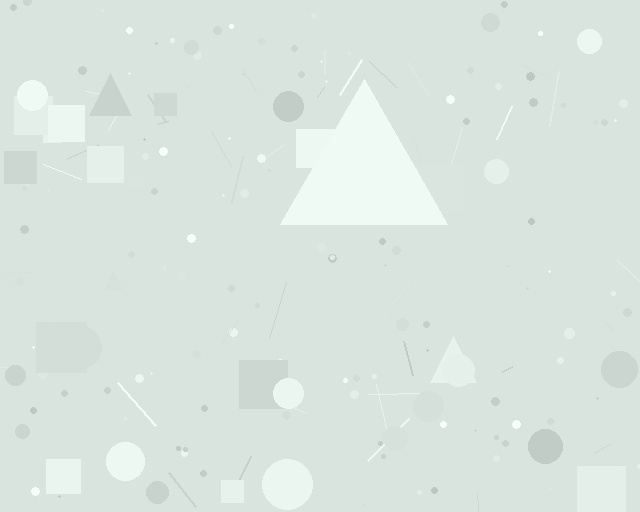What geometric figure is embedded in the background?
A triangle is embedded in the background.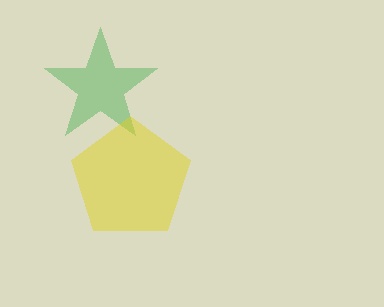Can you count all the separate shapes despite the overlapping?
Yes, there are 2 separate shapes.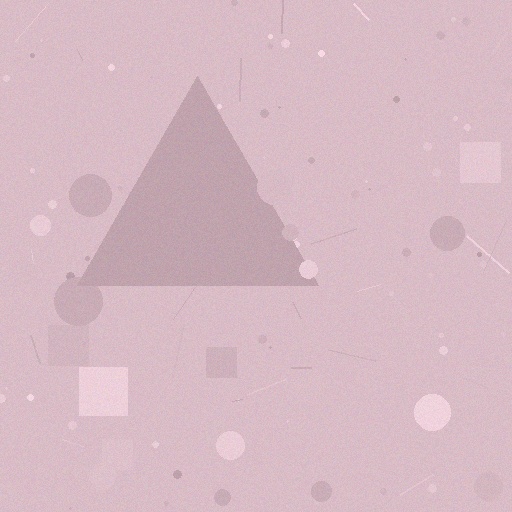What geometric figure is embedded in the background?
A triangle is embedded in the background.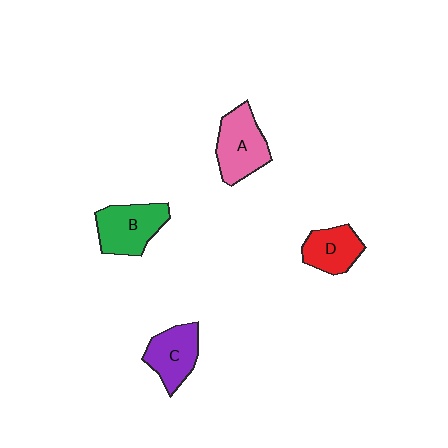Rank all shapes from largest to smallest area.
From largest to smallest: A (pink), B (green), C (purple), D (red).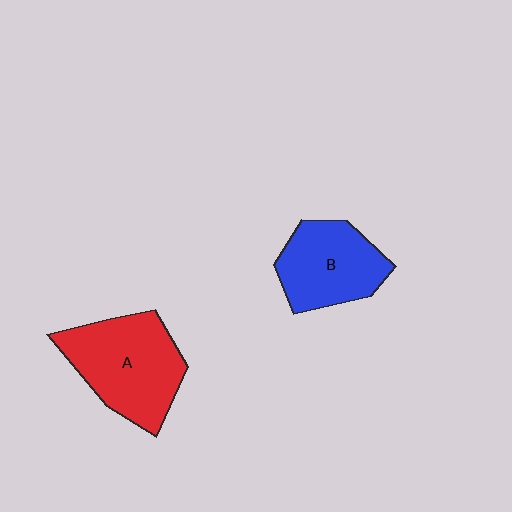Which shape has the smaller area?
Shape B (blue).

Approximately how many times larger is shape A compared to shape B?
Approximately 1.3 times.